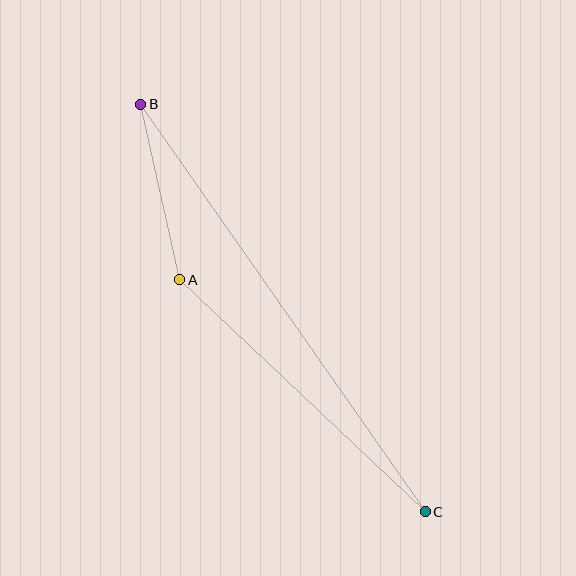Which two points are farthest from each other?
Points B and C are farthest from each other.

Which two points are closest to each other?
Points A and B are closest to each other.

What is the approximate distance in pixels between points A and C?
The distance between A and C is approximately 338 pixels.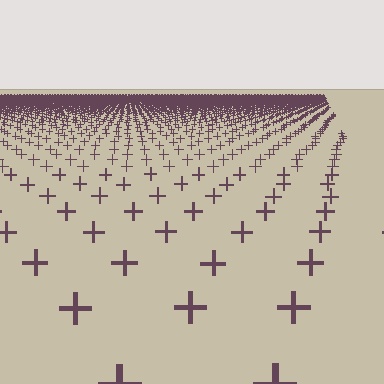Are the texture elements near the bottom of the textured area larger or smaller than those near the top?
Larger. Near the bottom, elements are closer to the viewer and appear at a bigger on-screen size.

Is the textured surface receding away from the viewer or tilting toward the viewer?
The surface is receding away from the viewer. Texture elements get smaller and denser toward the top.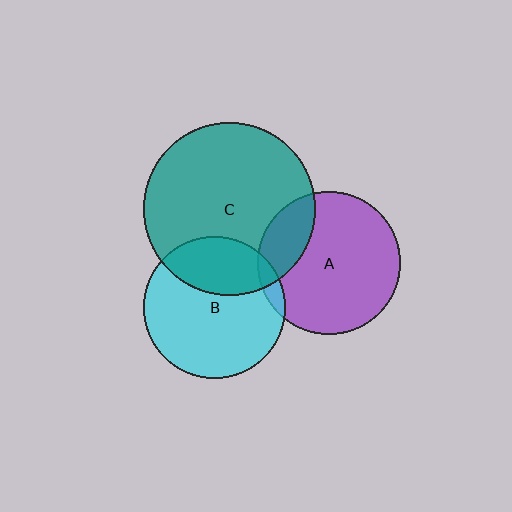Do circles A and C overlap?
Yes.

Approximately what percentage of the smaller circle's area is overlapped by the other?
Approximately 20%.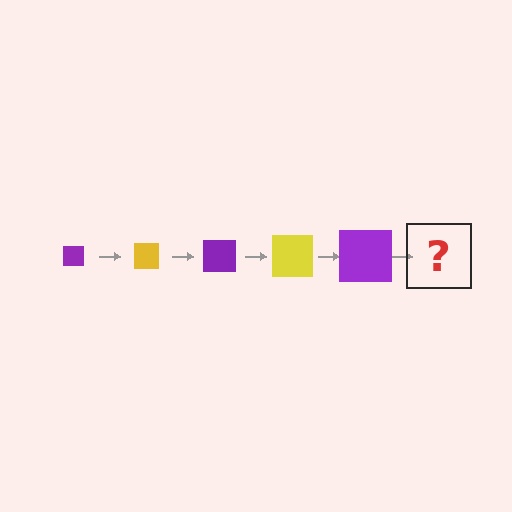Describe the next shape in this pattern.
It should be a yellow square, larger than the previous one.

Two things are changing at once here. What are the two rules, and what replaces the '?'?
The two rules are that the square grows larger each step and the color cycles through purple and yellow. The '?' should be a yellow square, larger than the previous one.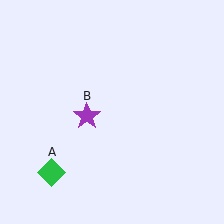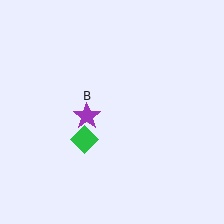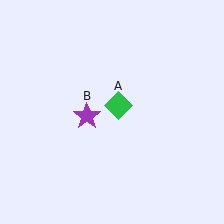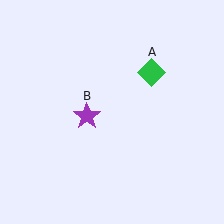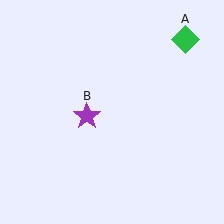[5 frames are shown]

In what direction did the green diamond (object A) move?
The green diamond (object A) moved up and to the right.